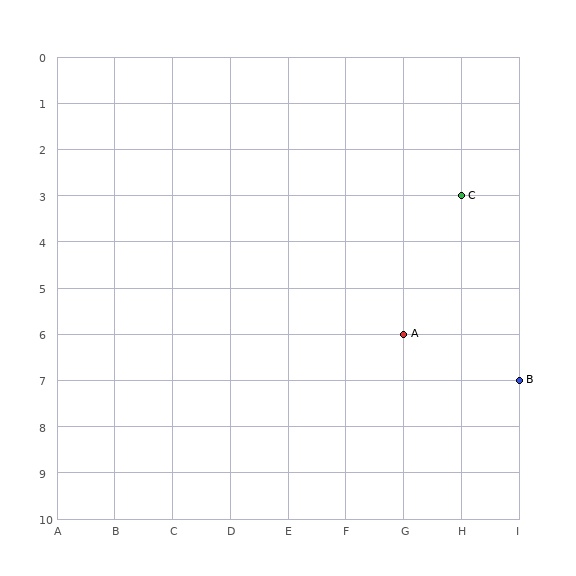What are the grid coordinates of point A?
Point A is at grid coordinates (G, 6).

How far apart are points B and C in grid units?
Points B and C are 1 column and 4 rows apart (about 4.1 grid units diagonally).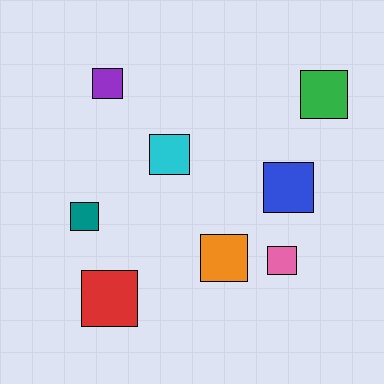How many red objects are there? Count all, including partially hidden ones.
There is 1 red object.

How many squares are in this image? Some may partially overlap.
There are 8 squares.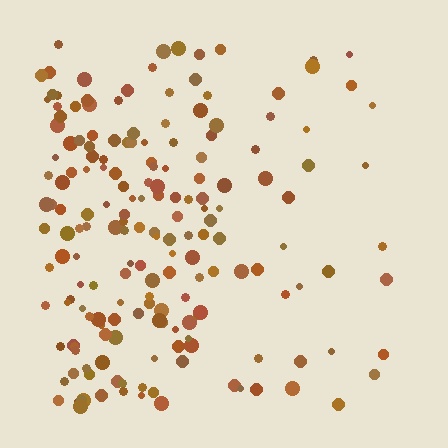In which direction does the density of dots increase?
From right to left, with the left side densest.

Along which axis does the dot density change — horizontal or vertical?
Horizontal.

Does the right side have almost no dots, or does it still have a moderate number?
Still a moderate number, just noticeably fewer than the left.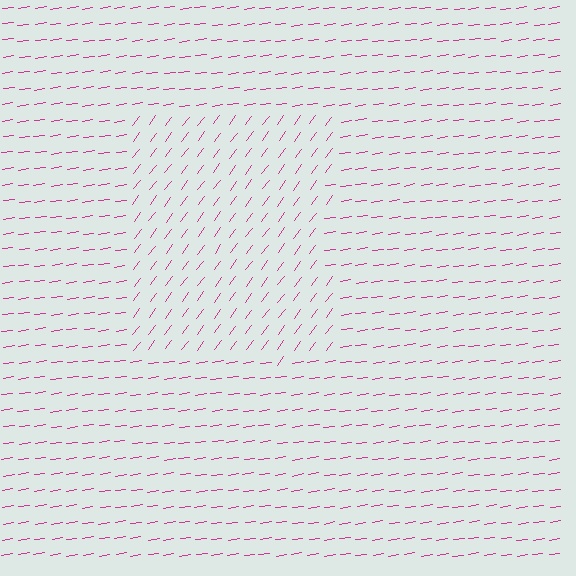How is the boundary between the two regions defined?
The boundary is defined purely by a change in line orientation (approximately 45 degrees difference). All lines are the same color and thickness.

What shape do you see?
I see a rectangle.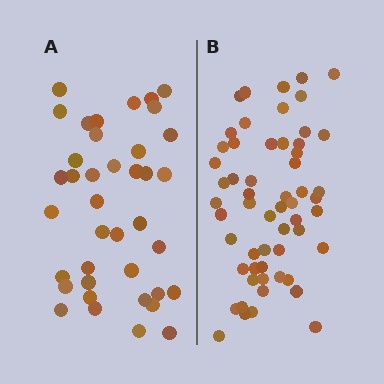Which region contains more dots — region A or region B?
Region B (the right region) has more dots.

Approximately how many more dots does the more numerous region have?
Region B has approximately 20 more dots than region A.